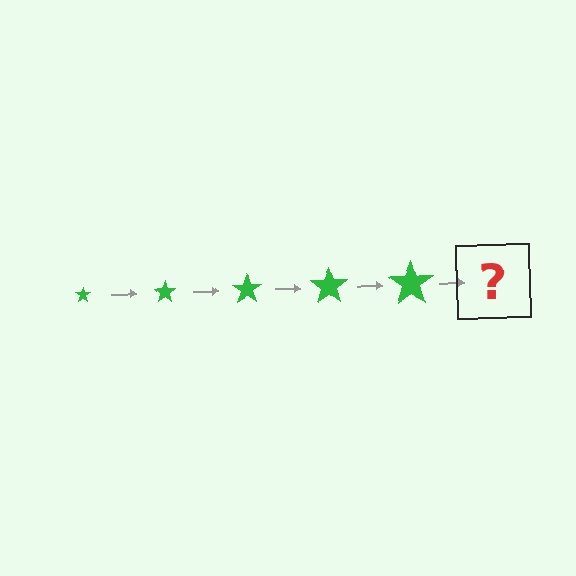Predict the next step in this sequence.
The next step is a green star, larger than the previous one.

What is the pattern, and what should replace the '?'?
The pattern is that the star gets progressively larger each step. The '?' should be a green star, larger than the previous one.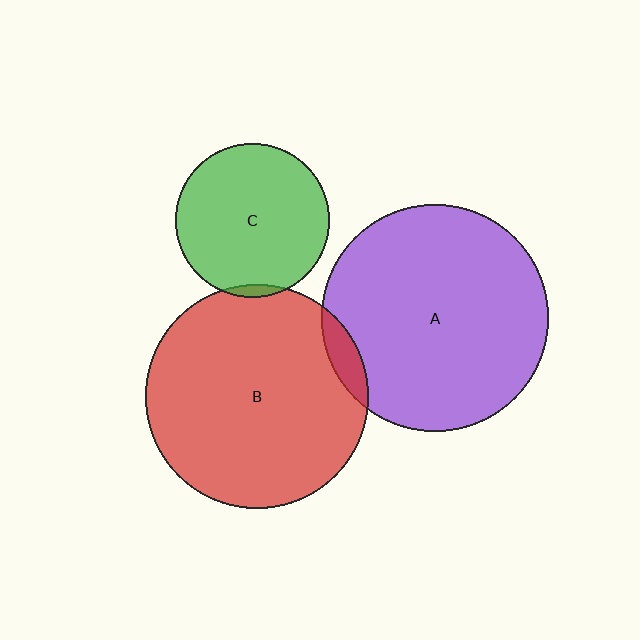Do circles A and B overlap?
Yes.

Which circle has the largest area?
Circle A (purple).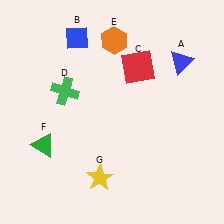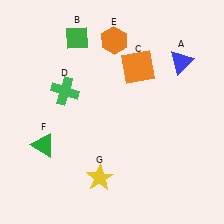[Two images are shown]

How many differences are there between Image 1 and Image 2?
There are 2 differences between the two images.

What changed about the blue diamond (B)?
In Image 1, B is blue. In Image 2, it changed to green.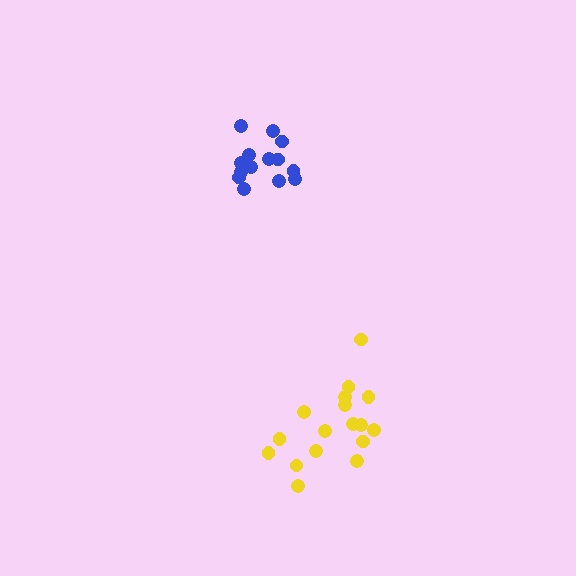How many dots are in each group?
Group 1: 15 dots, Group 2: 17 dots (32 total).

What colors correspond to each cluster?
The clusters are colored: blue, yellow.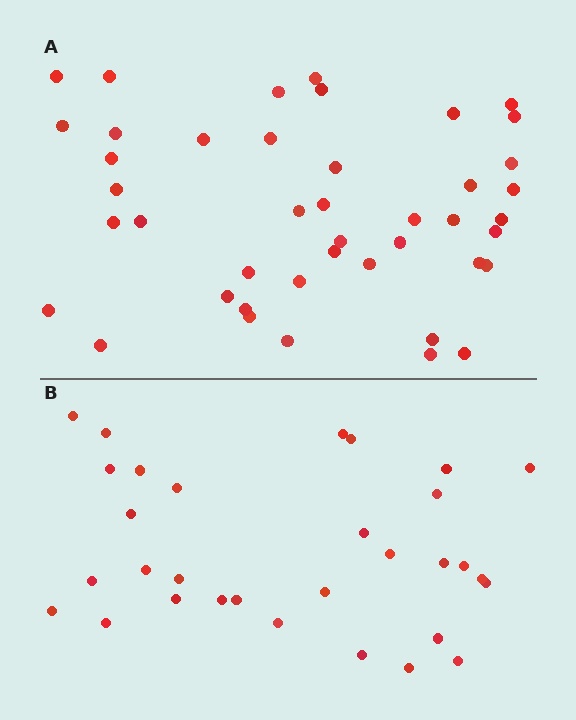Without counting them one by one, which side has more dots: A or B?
Region A (the top region) has more dots.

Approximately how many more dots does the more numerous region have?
Region A has roughly 12 or so more dots than region B.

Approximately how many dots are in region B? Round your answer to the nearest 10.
About 30 dots. (The exact count is 31, which rounds to 30.)